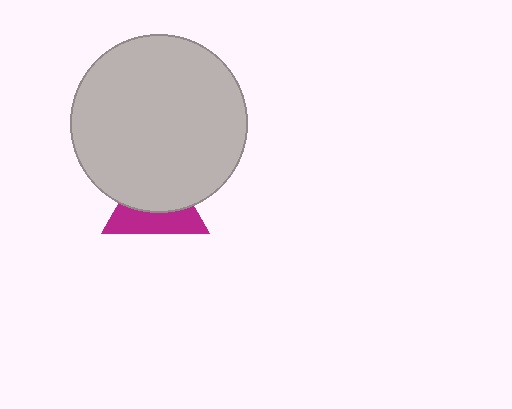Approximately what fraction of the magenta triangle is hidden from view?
Roughly 57% of the magenta triangle is hidden behind the light gray circle.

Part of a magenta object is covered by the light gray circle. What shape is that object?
It is a triangle.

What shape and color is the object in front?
The object in front is a light gray circle.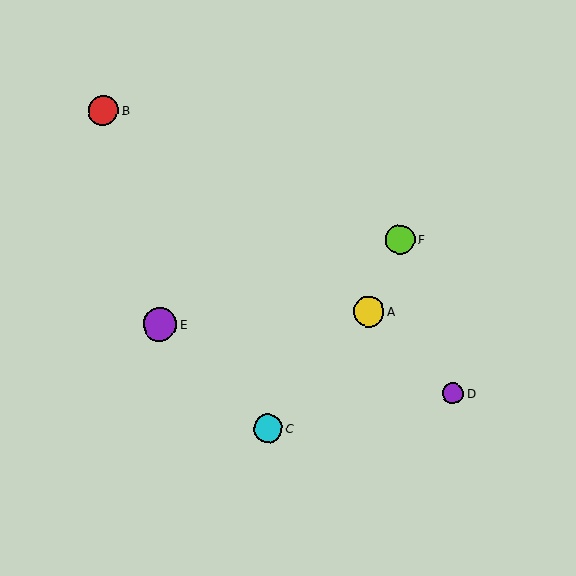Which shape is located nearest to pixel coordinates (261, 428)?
The cyan circle (labeled C) at (268, 428) is nearest to that location.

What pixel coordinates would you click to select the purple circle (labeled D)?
Click at (453, 393) to select the purple circle D.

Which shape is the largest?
The purple circle (labeled E) is the largest.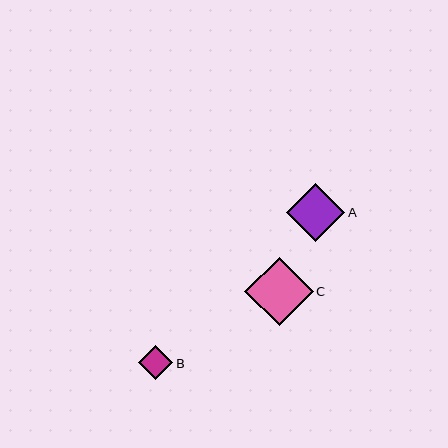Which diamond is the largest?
Diamond C is the largest with a size of approximately 68 pixels.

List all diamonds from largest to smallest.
From largest to smallest: C, A, B.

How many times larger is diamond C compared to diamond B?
Diamond C is approximately 2.0 times the size of diamond B.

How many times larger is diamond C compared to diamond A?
Diamond C is approximately 1.2 times the size of diamond A.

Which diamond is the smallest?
Diamond B is the smallest with a size of approximately 34 pixels.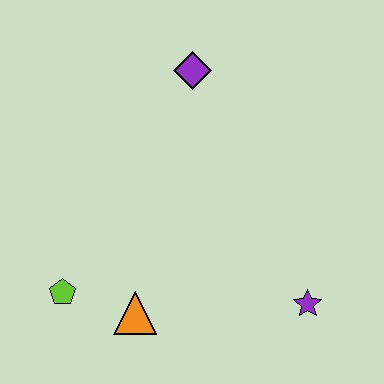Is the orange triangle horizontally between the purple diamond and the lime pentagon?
Yes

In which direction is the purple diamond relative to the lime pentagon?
The purple diamond is above the lime pentagon.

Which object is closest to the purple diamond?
The orange triangle is closest to the purple diamond.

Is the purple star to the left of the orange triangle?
No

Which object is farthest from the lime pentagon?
The purple diamond is farthest from the lime pentagon.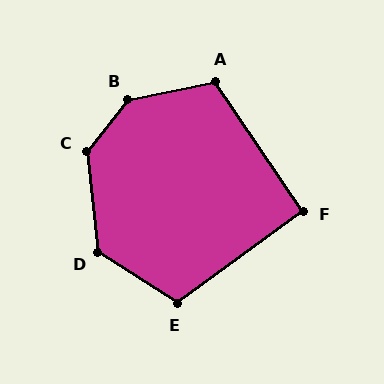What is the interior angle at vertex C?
Approximately 136 degrees (obtuse).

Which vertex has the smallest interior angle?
F, at approximately 92 degrees.